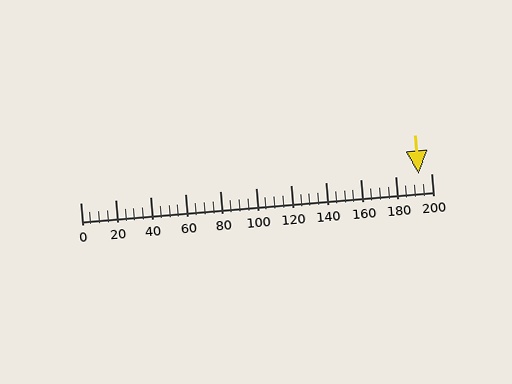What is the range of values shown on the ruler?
The ruler shows values from 0 to 200.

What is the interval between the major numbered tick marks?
The major tick marks are spaced 20 units apart.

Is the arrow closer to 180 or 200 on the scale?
The arrow is closer to 200.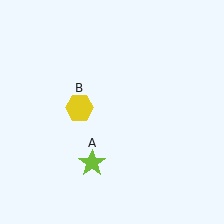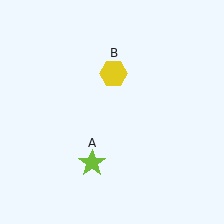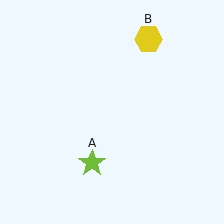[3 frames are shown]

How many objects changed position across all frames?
1 object changed position: yellow hexagon (object B).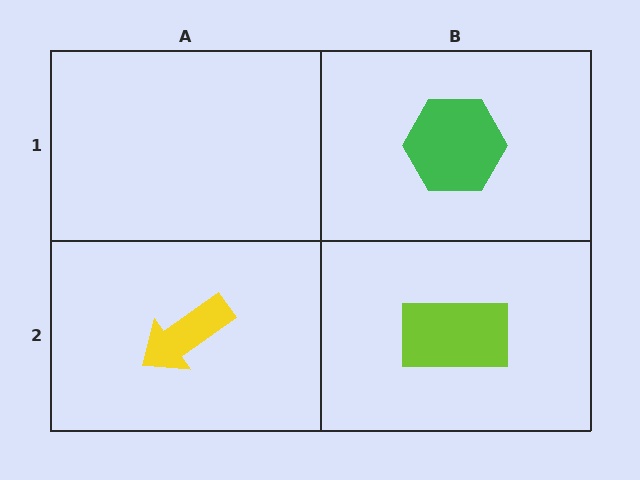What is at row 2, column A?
A yellow arrow.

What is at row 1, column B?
A green hexagon.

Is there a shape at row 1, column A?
No, that cell is empty.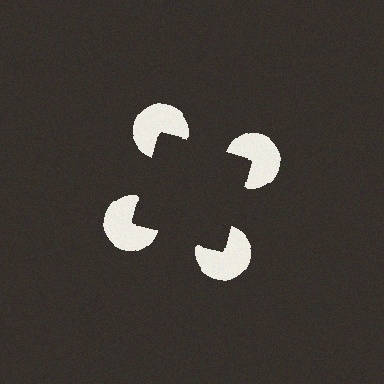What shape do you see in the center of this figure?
An illusory square — its edges are inferred from the aligned wedge cuts in the pac-man discs, not physically drawn.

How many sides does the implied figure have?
4 sides.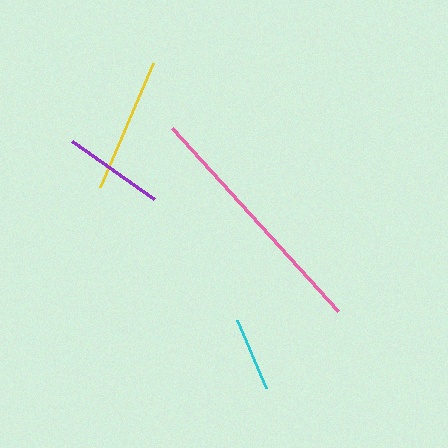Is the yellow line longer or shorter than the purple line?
The yellow line is longer than the purple line.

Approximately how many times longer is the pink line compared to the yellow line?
The pink line is approximately 1.8 times the length of the yellow line.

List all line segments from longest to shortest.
From longest to shortest: pink, yellow, purple, cyan.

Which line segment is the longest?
The pink line is the longest at approximately 248 pixels.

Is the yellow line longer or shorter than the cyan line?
The yellow line is longer than the cyan line.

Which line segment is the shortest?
The cyan line is the shortest at approximately 74 pixels.